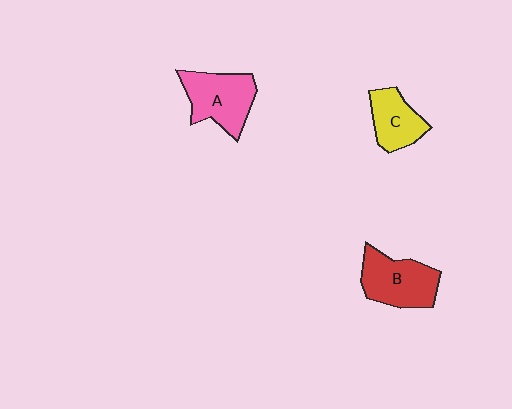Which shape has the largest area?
Shape B (red).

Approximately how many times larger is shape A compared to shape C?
Approximately 1.4 times.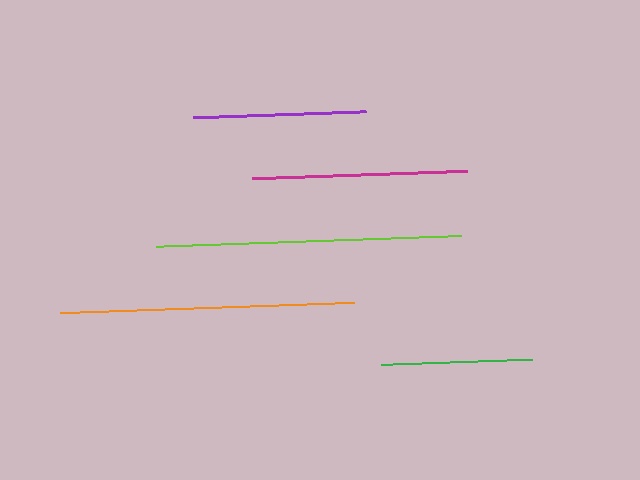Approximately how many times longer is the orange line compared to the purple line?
The orange line is approximately 1.7 times the length of the purple line.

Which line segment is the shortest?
The green line is the shortest at approximately 151 pixels.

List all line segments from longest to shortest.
From longest to shortest: lime, orange, magenta, purple, green.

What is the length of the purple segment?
The purple segment is approximately 173 pixels long.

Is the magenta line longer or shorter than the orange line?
The orange line is longer than the magenta line.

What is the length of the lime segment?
The lime segment is approximately 305 pixels long.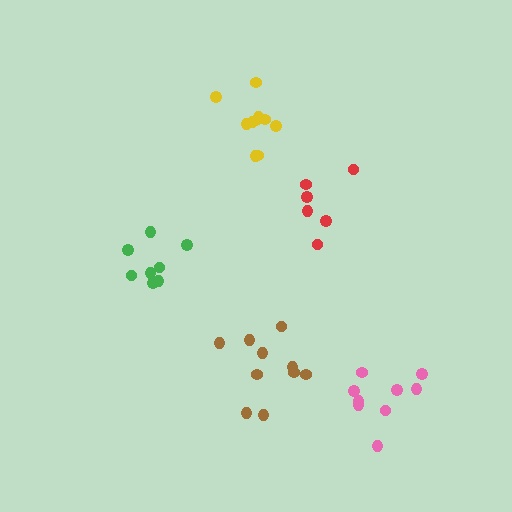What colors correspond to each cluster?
The clusters are colored: yellow, pink, red, green, brown.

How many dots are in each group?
Group 1: 10 dots, Group 2: 9 dots, Group 3: 6 dots, Group 4: 8 dots, Group 5: 10 dots (43 total).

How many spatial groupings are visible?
There are 5 spatial groupings.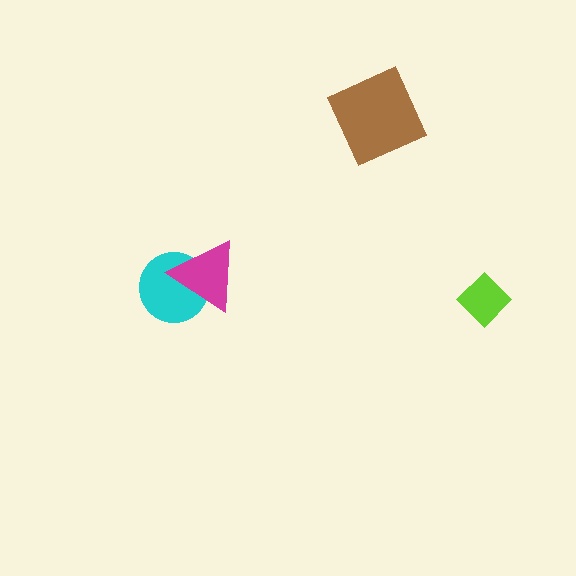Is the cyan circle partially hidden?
Yes, it is partially covered by another shape.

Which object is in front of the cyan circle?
The magenta triangle is in front of the cyan circle.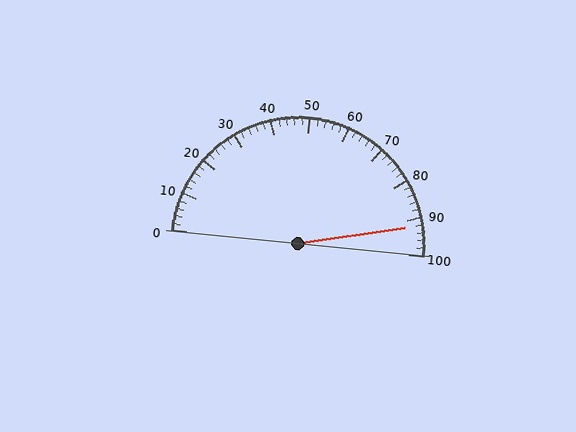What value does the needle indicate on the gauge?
The needle indicates approximately 92.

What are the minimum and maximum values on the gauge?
The gauge ranges from 0 to 100.